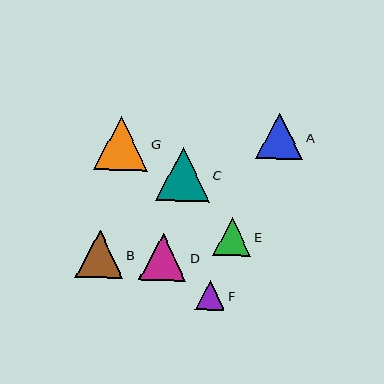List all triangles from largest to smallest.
From largest to smallest: G, C, B, D, A, E, F.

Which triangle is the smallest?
Triangle F is the smallest with a size of approximately 29 pixels.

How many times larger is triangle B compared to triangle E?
Triangle B is approximately 1.3 times the size of triangle E.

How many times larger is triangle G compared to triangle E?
Triangle G is approximately 1.5 times the size of triangle E.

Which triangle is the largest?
Triangle G is the largest with a size of approximately 55 pixels.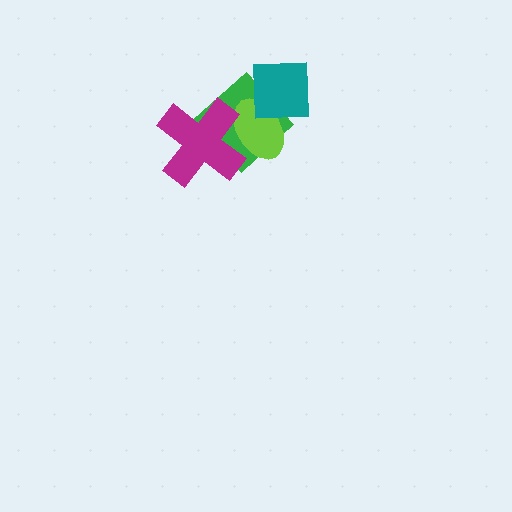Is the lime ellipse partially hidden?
Yes, it is partially covered by another shape.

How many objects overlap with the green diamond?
3 objects overlap with the green diamond.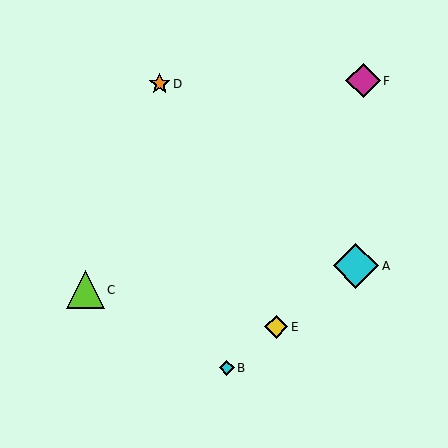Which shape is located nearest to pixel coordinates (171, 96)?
The orange star (labeled D) at (160, 84) is nearest to that location.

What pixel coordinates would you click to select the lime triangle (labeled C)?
Click at (85, 290) to select the lime triangle C.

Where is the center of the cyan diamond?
The center of the cyan diamond is at (356, 266).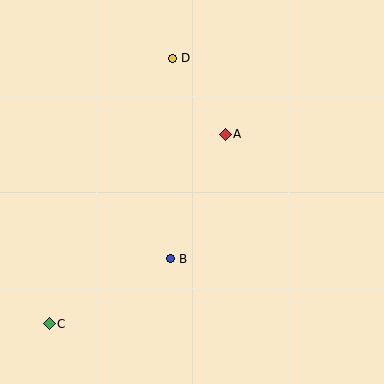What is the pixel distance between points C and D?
The distance between C and D is 293 pixels.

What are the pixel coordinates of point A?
Point A is at (225, 134).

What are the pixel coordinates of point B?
Point B is at (171, 259).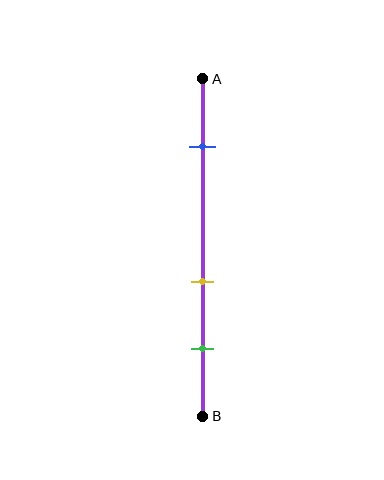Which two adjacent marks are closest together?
The yellow and green marks are the closest adjacent pair.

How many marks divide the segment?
There are 3 marks dividing the segment.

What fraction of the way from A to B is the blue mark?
The blue mark is approximately 20% (0.2) of the way from A to B.